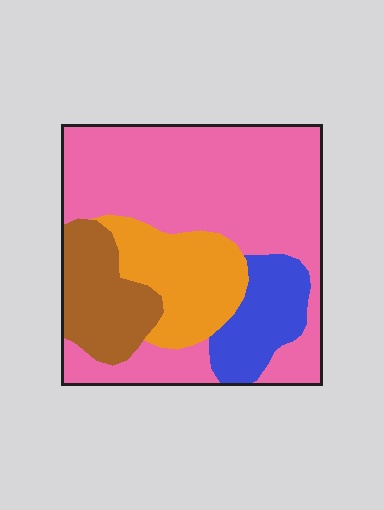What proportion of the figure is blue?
Blue covers about 10% of the figure.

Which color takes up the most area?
Pink, at roughly 55%.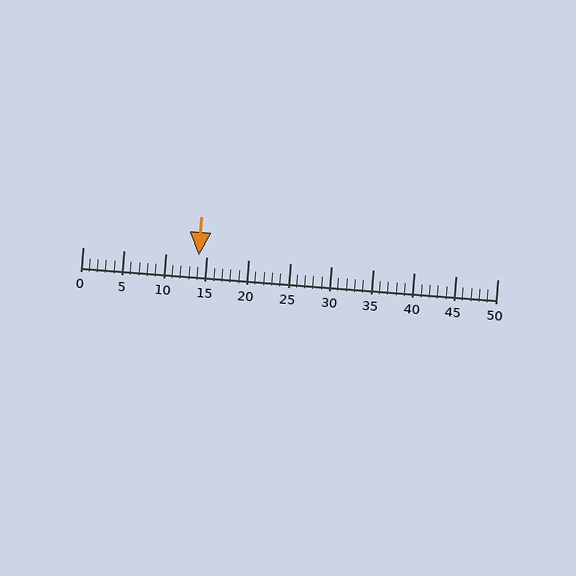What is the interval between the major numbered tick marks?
The major tick marks are spaced 5 units apart.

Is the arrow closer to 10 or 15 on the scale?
The arrow is closer to 15.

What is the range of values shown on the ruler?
The ruler shows values from 0 to 50.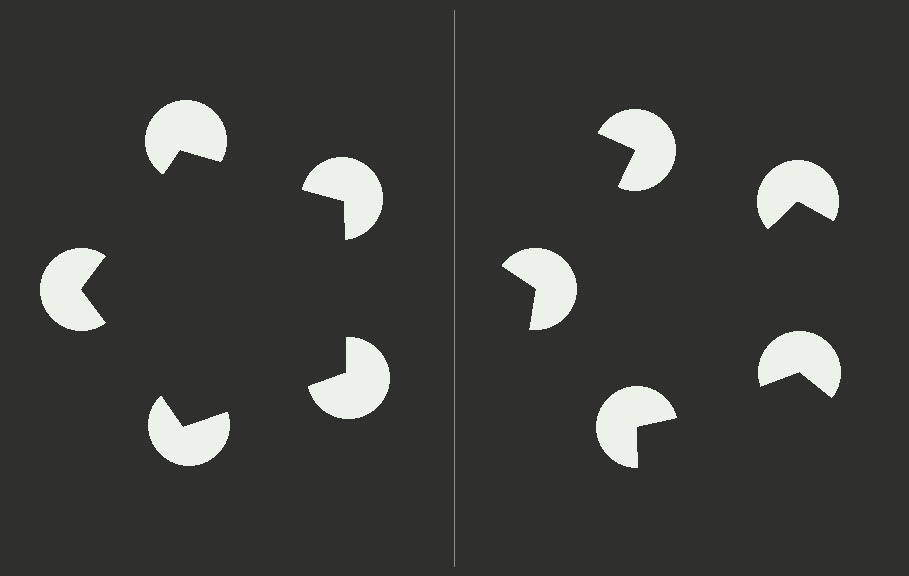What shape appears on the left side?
An illusory pentagon.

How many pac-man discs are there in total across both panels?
10 — 5 on each side.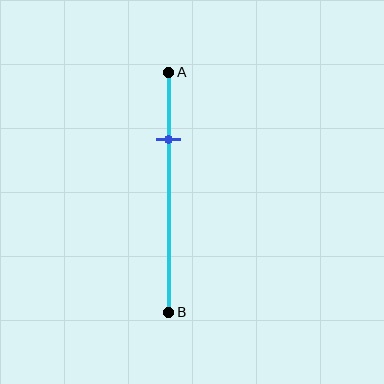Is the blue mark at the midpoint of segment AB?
No, the mark is at about 30% from A, not at the 50% midpoint.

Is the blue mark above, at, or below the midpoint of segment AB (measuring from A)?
The blue mark is above the midpoint of segment AB.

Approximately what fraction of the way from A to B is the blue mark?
The blue mark is approximately 30% of the way from A to B.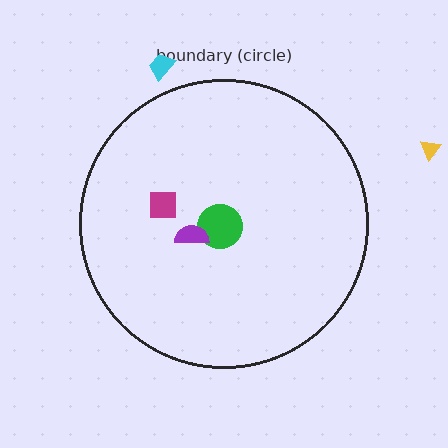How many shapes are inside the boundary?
3 inside, 2 outside.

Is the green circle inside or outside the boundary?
Inside.